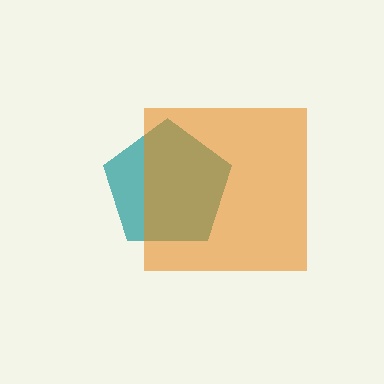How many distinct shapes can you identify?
There are 2 distinct shapes: a teal pentagon, an orange square.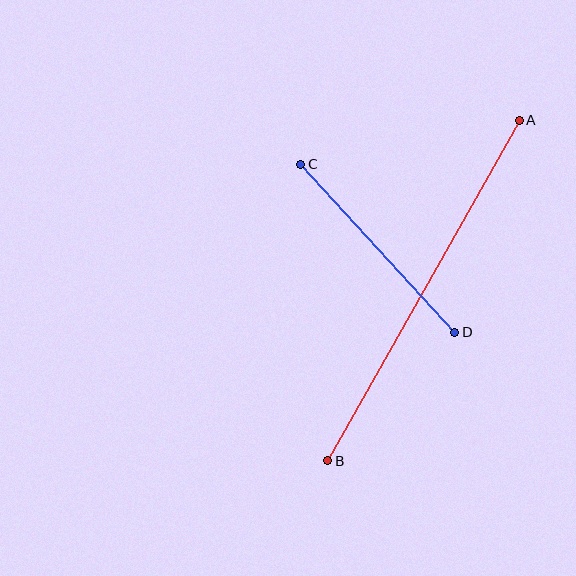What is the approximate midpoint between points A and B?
The midpoint is at approximately (424, 291) pixels.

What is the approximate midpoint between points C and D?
The midpoint is at approximately (378, 248) pixels.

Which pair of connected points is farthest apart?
Points A and B are farthest apart.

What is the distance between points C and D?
The distance is approximately 228 pixels.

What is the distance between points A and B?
The distance is approximately 391 pixels.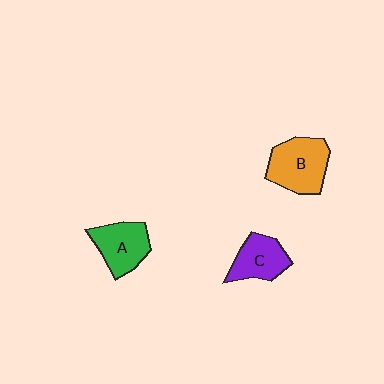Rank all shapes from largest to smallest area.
From largest to smallest: B (orange), A (green), C (purple).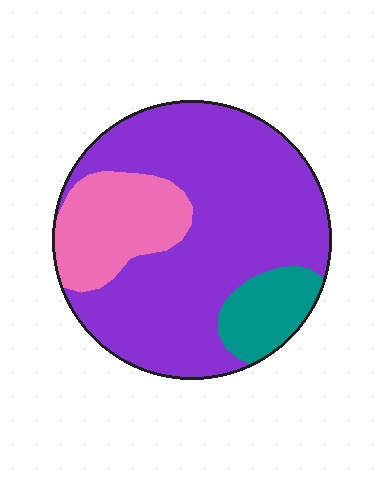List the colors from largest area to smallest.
From largest to smallest: purple, pink, teal.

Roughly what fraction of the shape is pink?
Pink covers roughly 20% of the shape.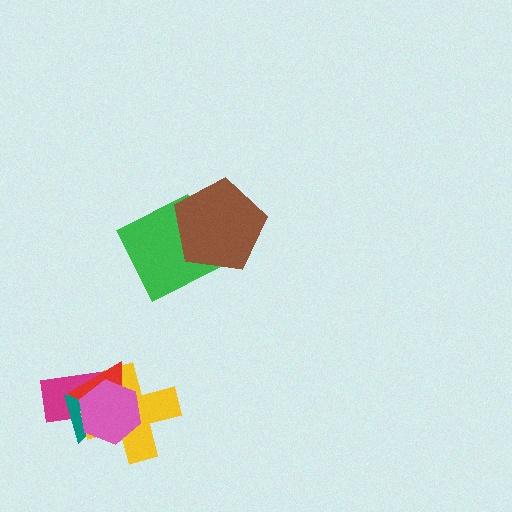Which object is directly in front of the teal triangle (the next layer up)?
The yellow cross is directly in front of the teal triangle.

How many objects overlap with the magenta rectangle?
4 objects overlap with the magenta rectangle.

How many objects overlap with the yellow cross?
4 objects overlap with the yellow cross.